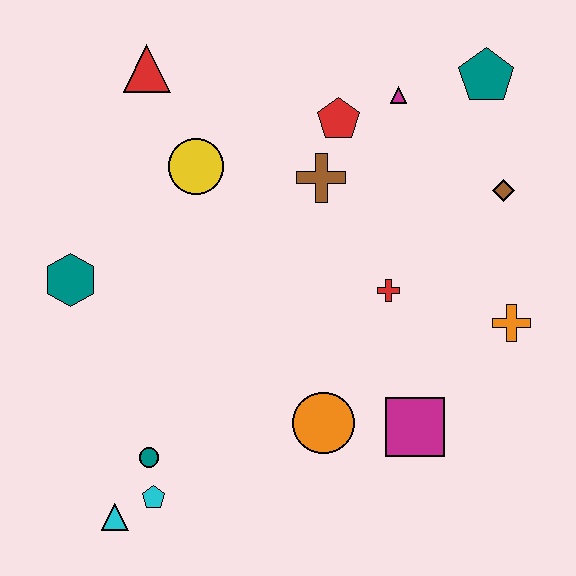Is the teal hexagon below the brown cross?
Yes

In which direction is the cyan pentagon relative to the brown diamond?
The cyan pentagon is to the left of the brown diamond.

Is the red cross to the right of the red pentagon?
Yes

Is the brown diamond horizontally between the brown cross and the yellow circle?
No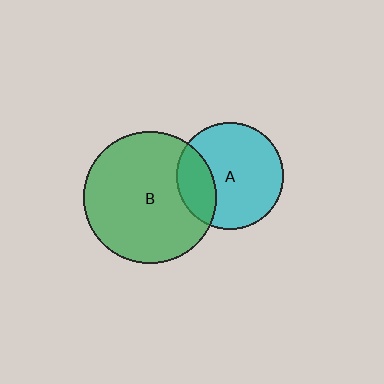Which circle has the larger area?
Circle B (green).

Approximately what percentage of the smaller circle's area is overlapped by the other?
Approximately 25%.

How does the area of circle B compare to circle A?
Approximately 1.5 times.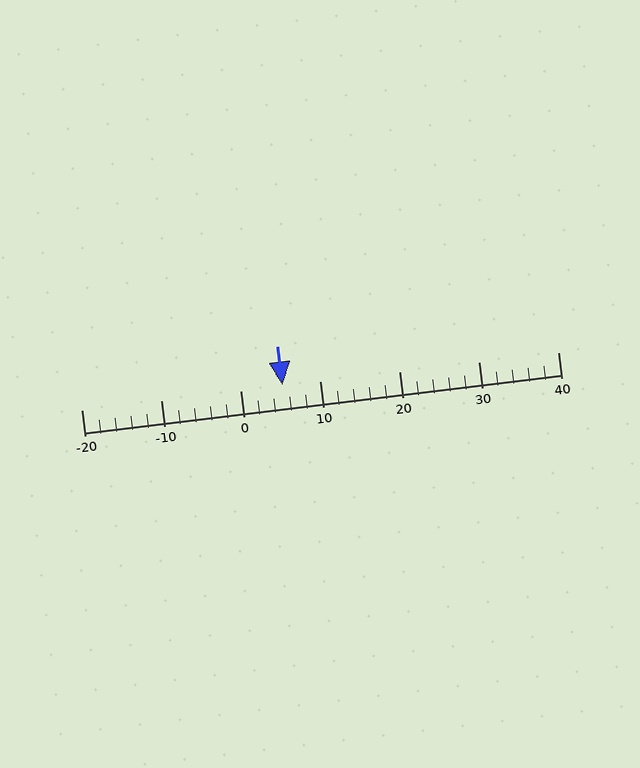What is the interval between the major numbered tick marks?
The major tick marks are spaced 10 units apart.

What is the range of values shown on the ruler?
The ruler shows values from -20 to 40.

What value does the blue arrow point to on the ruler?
The blue arrow points to approximately 5.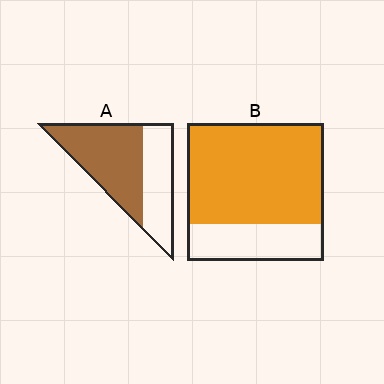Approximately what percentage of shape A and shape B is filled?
A is approximately 60% and B is approximately 75%.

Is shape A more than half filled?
Yes.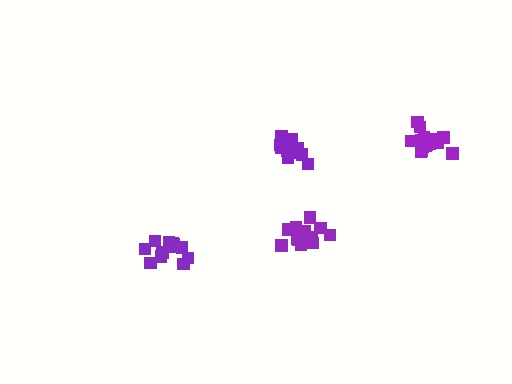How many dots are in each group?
Group 1: 13 dots, Group 2: 17 dots, Group 3: 13 dots, Group 4: 16 dots (59 total).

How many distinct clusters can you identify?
There are 4 distinct clusters.